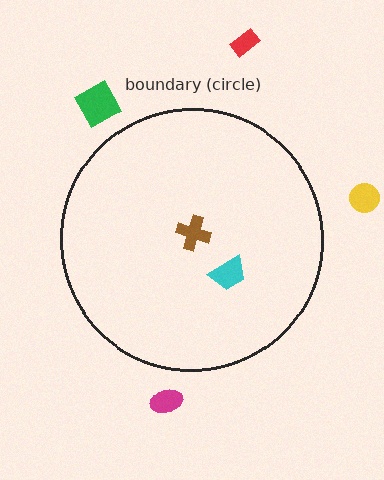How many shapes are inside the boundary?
2 inside, 4 outside.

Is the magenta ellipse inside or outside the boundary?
Outside.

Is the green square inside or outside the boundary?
Outside.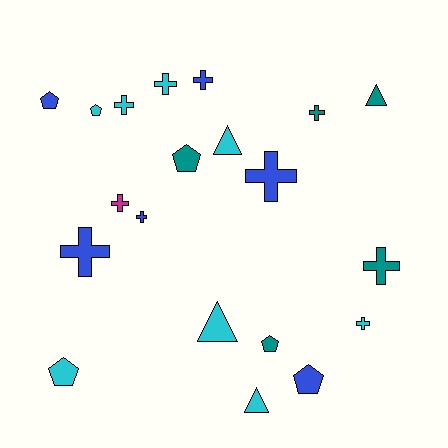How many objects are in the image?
There are 20 objects.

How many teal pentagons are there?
There are 2 teal pentagons.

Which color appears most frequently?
Cyan, with 8 objects.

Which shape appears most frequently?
Cross, with 10 objects.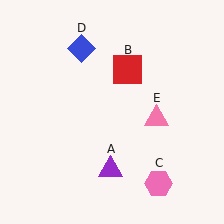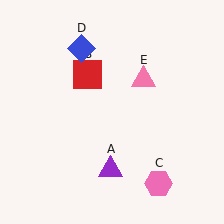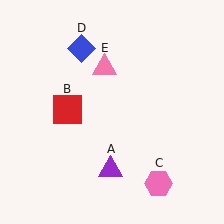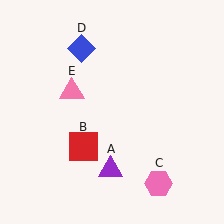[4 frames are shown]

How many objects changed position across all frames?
2 objects changed position: red square (object B), pink triangle (object E).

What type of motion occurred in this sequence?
The red square (object B), pink triangle (object E) rotated counterclockwise around the center of the scene.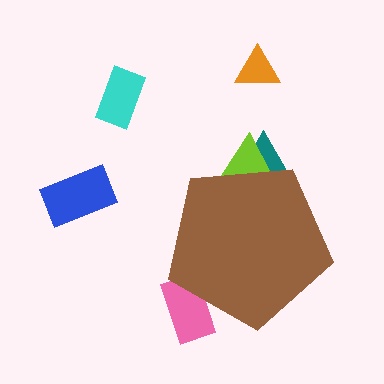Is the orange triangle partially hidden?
No, the orange triangle is fully visible.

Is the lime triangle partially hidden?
Yes, the lime triangle is partially hidden behind the brown pentagon.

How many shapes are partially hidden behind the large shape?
3 shapes are partially hidden.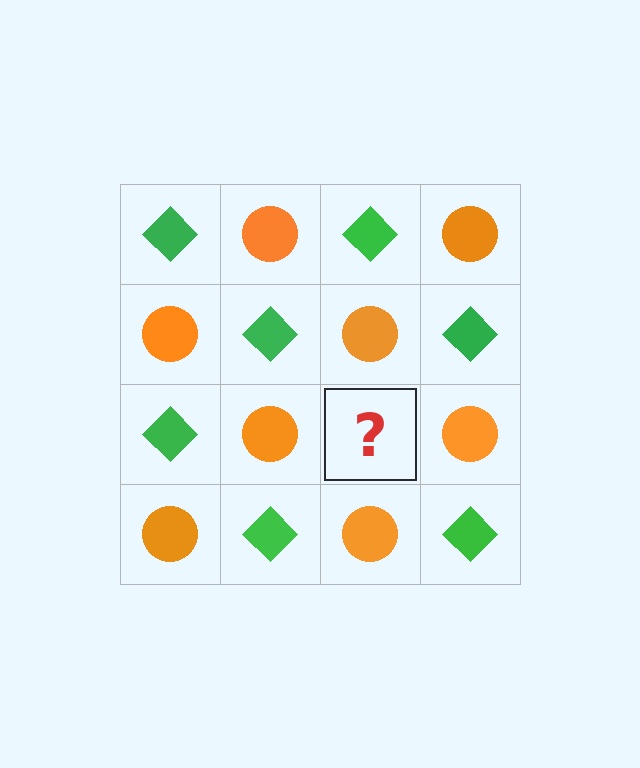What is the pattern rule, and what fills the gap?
The rule is that it alternates green diamond and orange circle in a checkerboard pattern. The gap should be filled with a green diamond.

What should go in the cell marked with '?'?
The missing cell should contain a green diamond.